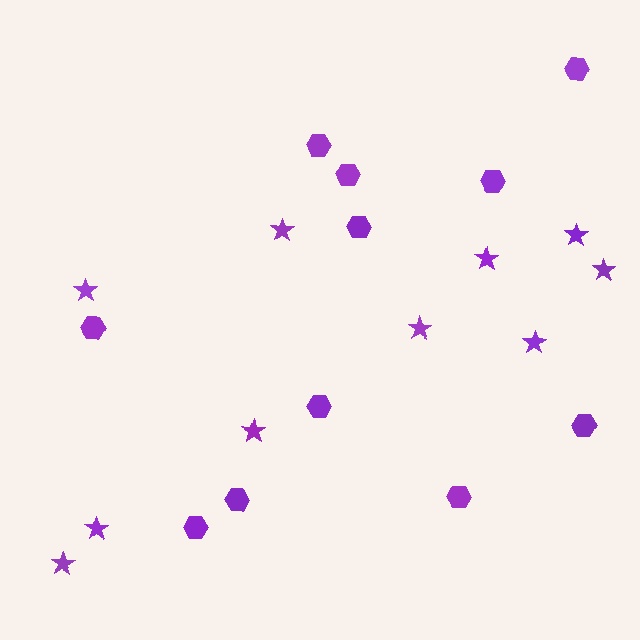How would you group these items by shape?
There are 2 groups: one group of hexagons (11) and one group of stars (10).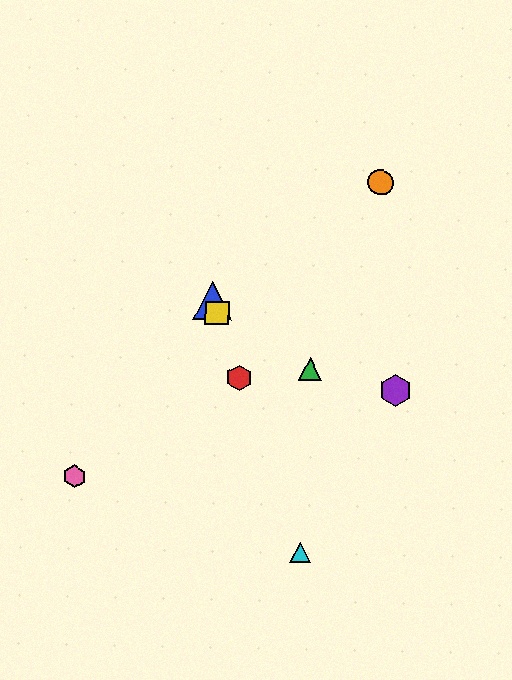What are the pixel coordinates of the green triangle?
The green triangle is at (310, 369).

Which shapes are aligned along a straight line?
The red hexagon, the blue triangle, the yellow square, the cyan triangle are aligned along a straight line.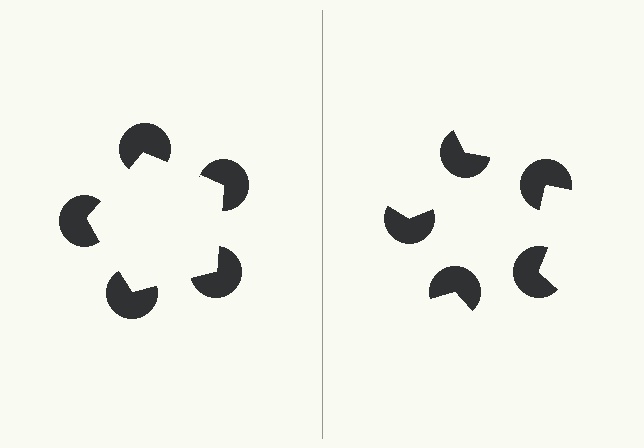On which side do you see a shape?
An illusory pentagon appears on the left side. On the right side the wedge cuts are rotated, so no coherent shape forms.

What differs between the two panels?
The pac-man discs are positioned identically on both sides; only the wedge orientations differ. On the left they align to a pentagon; on the right they are misaligned.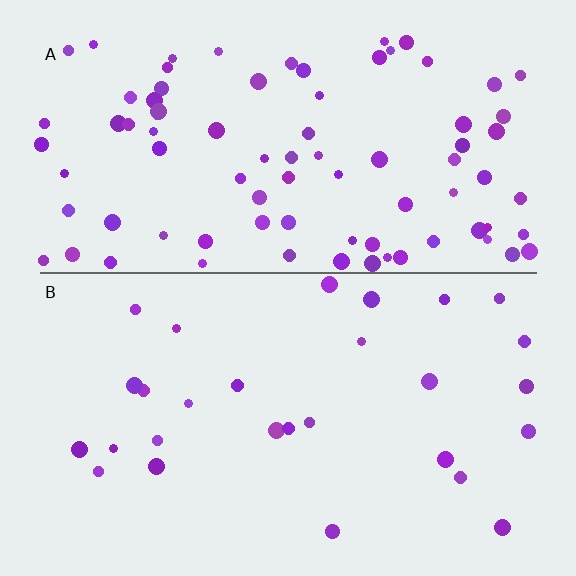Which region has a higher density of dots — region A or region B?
A (the top).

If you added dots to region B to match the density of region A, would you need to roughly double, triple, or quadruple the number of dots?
Approximately triple.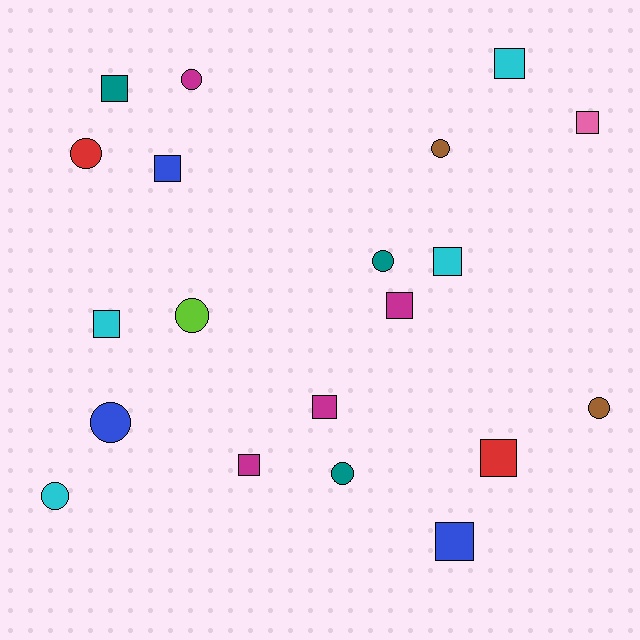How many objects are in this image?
There are 20 objects.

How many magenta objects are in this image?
There are 4 magenta objects.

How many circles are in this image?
There are 9 circles.